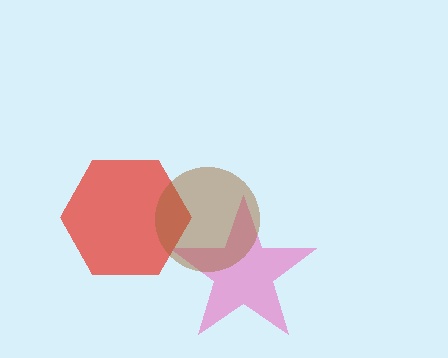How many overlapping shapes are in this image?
There are 3 overlapping shapes in the image.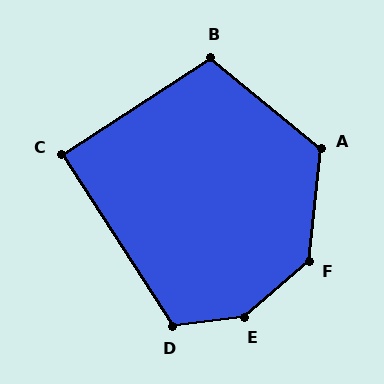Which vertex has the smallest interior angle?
C, at approximately 90 degrees.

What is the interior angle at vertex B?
Approximately 107 degrees (obtuse).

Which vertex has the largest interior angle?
E, at approximately 146 degrees.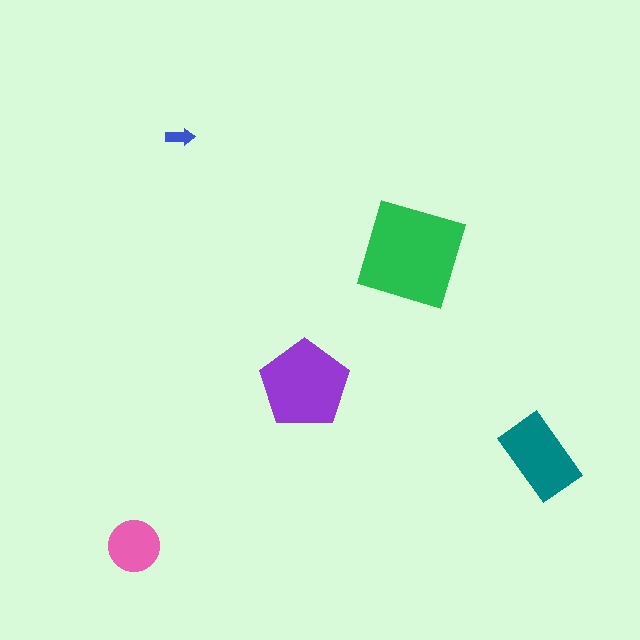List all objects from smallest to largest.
The blue arrow, the pink circle, the teal rectangle, the purple pentagon, the green square.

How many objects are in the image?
There are 5 objects in the image.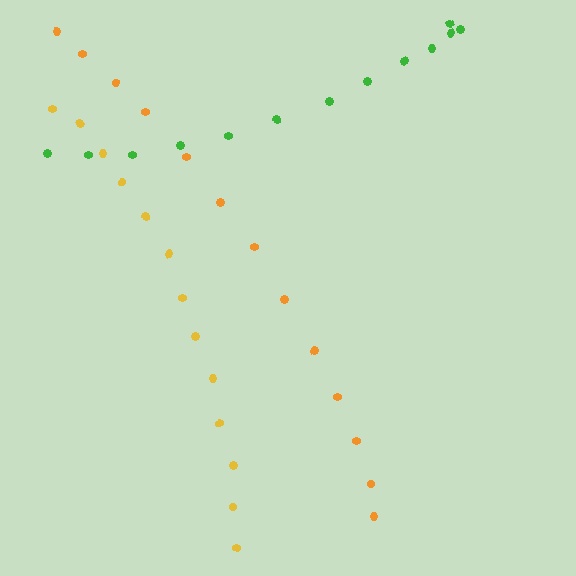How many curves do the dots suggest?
There are 3 distinct paths.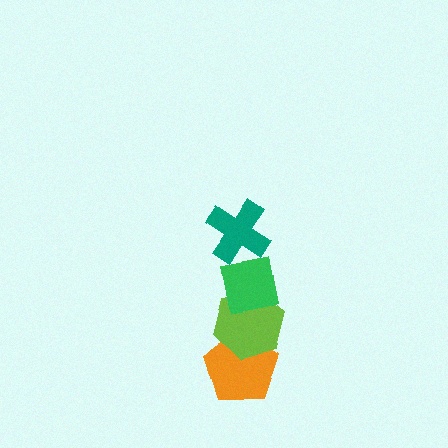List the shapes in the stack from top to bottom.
From top to bottom: the teal cross, the green square, the lime hexagon, the orange pentagon.